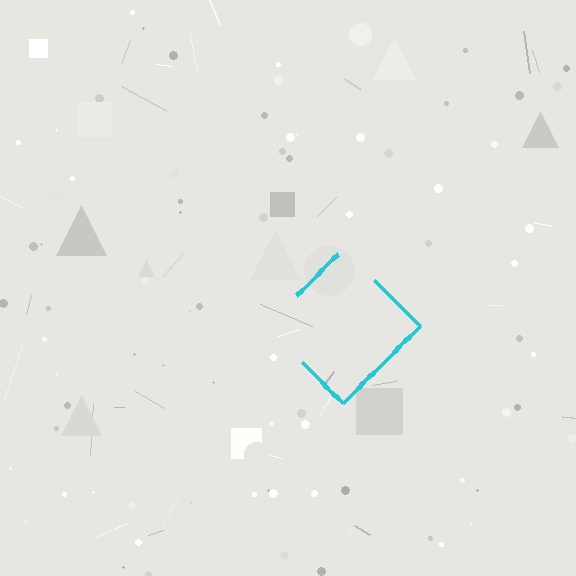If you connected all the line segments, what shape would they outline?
They would outline a diamond.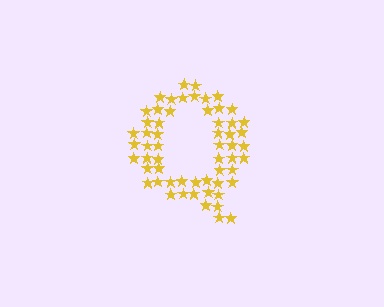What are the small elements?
The small elements are stars.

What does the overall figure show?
The overall figure shows the letter Q.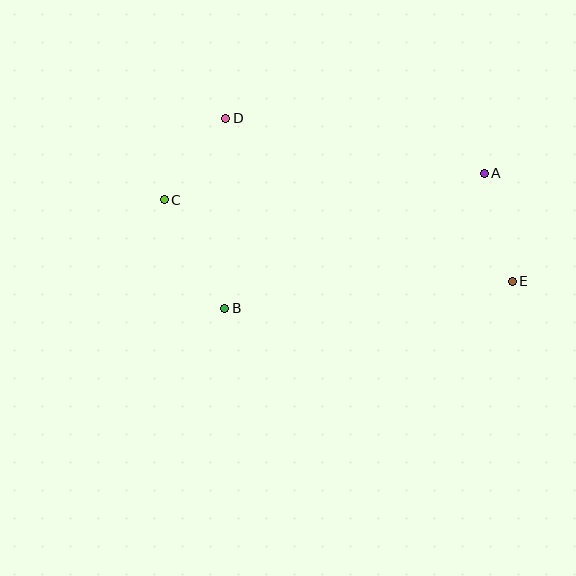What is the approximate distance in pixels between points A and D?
The distance between A and D is approximately 264 pixels.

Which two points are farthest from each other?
Points C and E are farthest from each other.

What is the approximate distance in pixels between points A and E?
The distance between A and E is approximately 111 pixels.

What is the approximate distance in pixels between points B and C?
The distance between B and C is approximately 124 pixels.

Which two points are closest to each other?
Points C and D are closest to each other.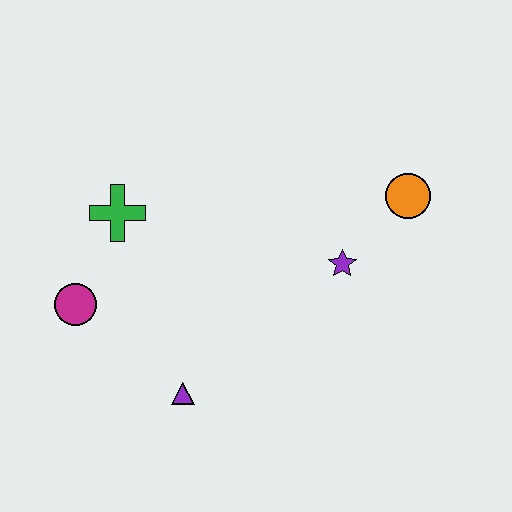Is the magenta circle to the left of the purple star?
Yes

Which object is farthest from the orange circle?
The magenta circle is farthest from the orange circle.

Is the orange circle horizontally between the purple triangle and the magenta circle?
No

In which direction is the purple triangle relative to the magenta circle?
The purple triangle is to the right of the magenta circle.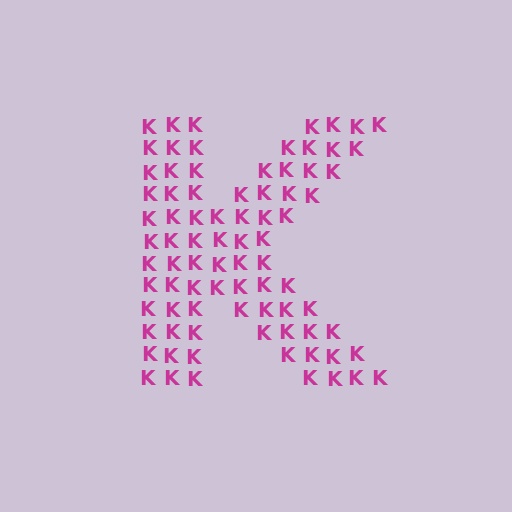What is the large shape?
The large shape is the letter K.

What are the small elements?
The small elements are letter K's.